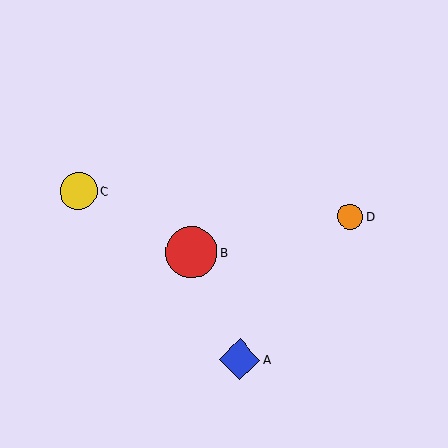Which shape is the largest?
The red circle (labeled B) is the largest.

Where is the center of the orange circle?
The center of the orange circle is at (351, 217).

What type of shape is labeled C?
Shape C is a yellow circle.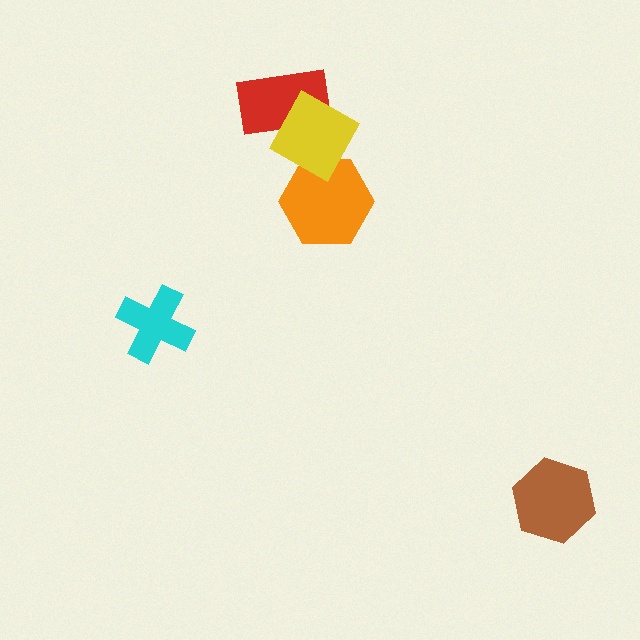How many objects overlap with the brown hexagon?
0 objects overlap with the brown hexagon.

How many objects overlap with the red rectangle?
1 object overlaps with the red rectangle.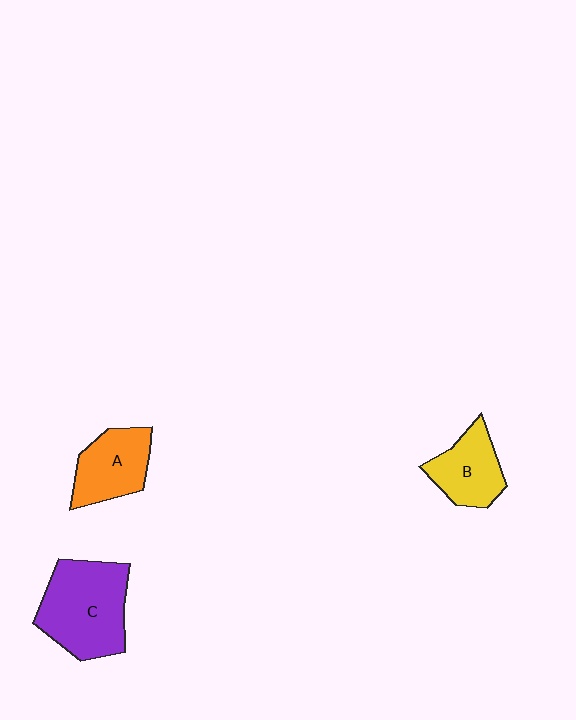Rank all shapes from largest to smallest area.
From largest to smallest: C (purple), A (orange), B (yellow).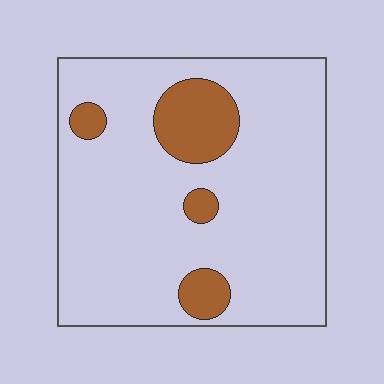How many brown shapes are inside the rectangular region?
4.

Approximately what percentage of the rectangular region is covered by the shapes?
Approximately 15%.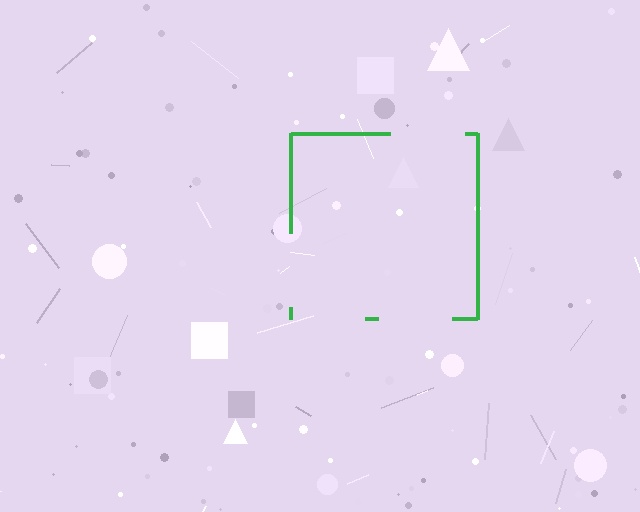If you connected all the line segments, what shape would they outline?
They would outline a square.